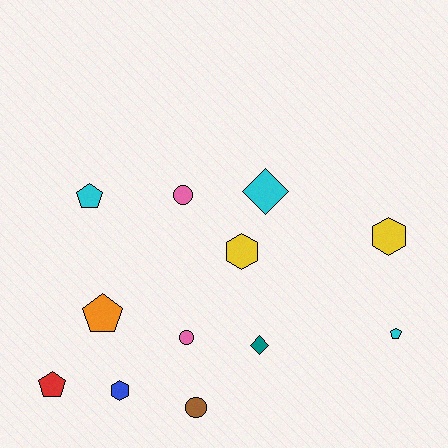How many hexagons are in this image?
There are 3 hexagons.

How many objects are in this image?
There are 12 objects.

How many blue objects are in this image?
There is 1 blue object.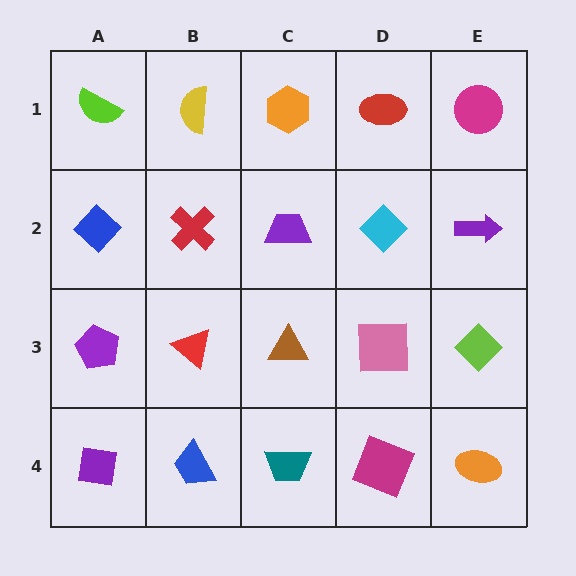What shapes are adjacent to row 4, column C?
A brown triangle (row 3, column C), a blue trapezoid (row 4, column B), a magenta square (row 4, column D).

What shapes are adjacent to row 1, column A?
A blue diamond (row 2, column A), a yellow semicircle (row 1, column B).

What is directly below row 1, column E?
A purple arrow.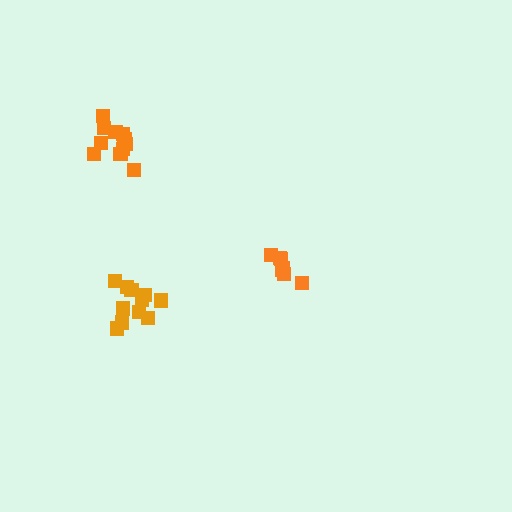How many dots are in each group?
Group 1: 7 dots, Group 2: 11 dots, Group 3: 11 dots (29 total).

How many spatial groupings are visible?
There are 3 spatial groupings.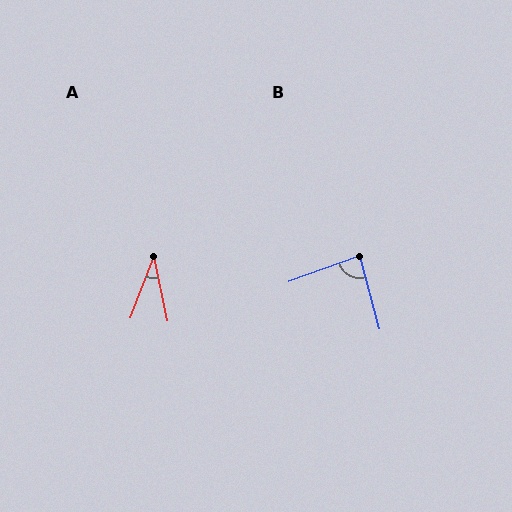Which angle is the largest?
B, at approximately 85 degrees.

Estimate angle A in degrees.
Approximately 33 degrees.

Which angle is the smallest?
A, at approximately 33 degrees.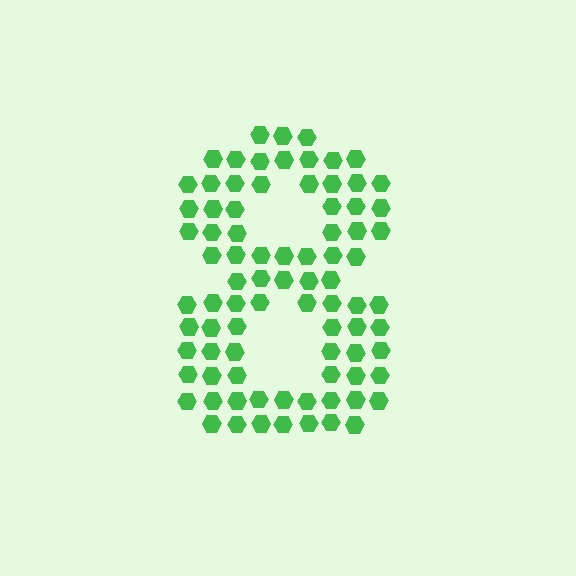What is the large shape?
The large shape is the digit 8.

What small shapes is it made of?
It is made of small hexagons.